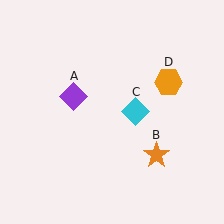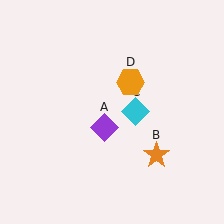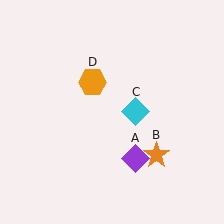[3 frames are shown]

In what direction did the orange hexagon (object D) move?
The orange hexagon (object D) moved left.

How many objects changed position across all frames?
2 objects changed position: purple diamond (object A), orange hexagon (object D).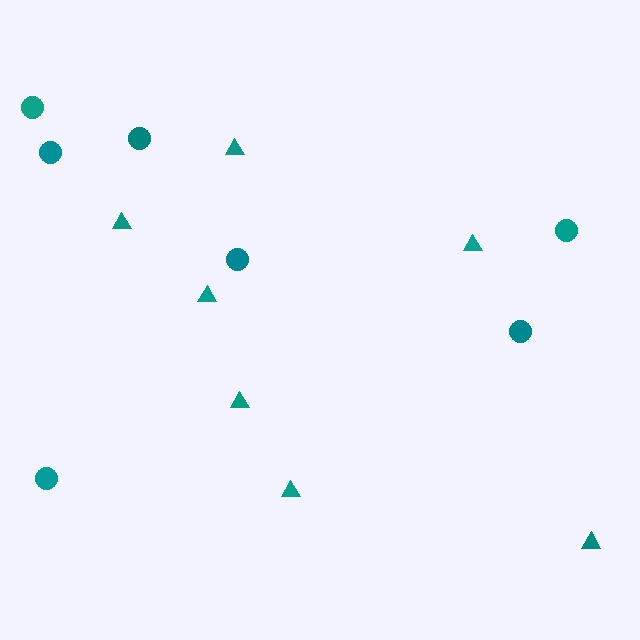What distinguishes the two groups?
There are 2 groups: one group of triangles (7) and one group of circles (7).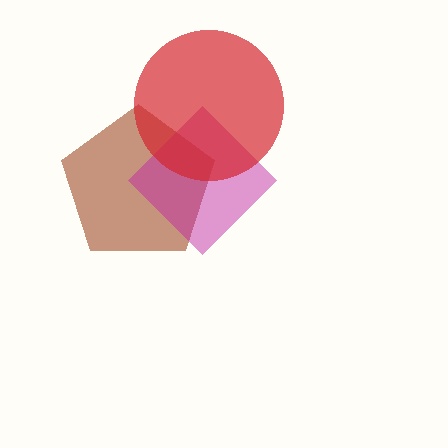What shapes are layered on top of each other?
The layered shapes are: a brown pentagon, a magenta diamond, a red circle.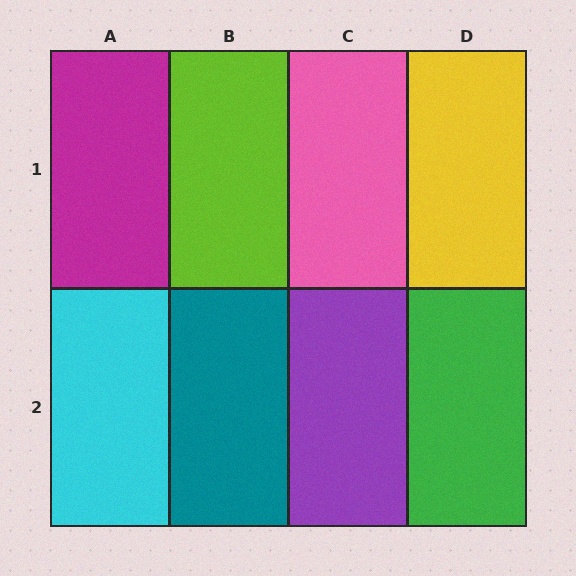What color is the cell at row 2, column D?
Green.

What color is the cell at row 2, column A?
Cyan.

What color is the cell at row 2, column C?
Purple.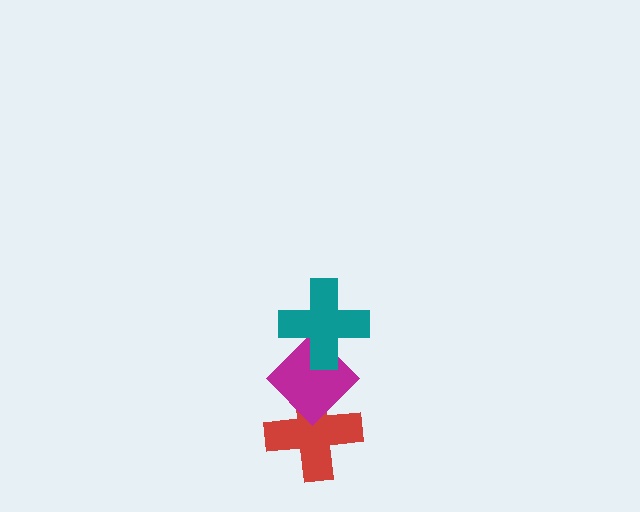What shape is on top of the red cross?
The magenta diamond is on top of the red cross.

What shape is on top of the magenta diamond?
The teal cross is on top of the magenta diamond.